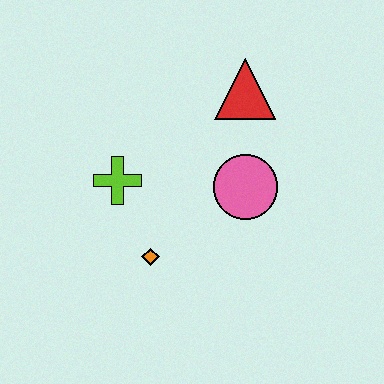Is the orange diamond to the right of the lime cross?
Yes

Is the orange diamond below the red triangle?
Yes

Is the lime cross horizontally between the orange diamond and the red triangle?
No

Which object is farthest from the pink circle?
The lime cross is farthest from the pink circle.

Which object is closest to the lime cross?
The orange diamond is closest to the lime cross.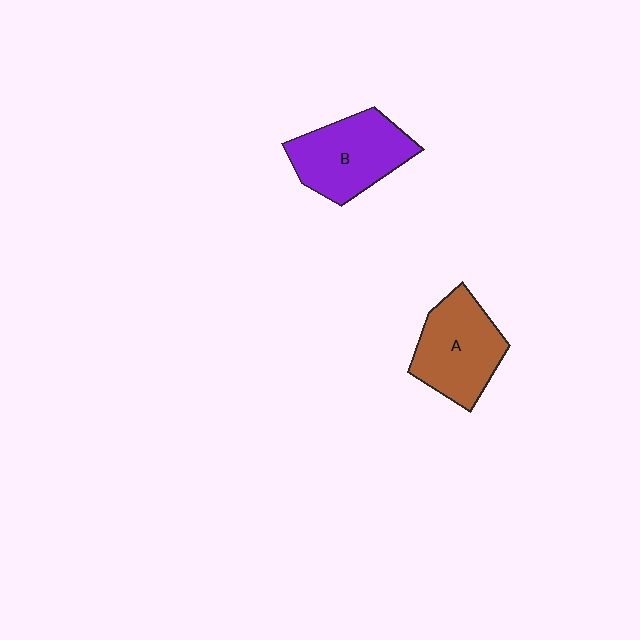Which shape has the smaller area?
Shape A (brown).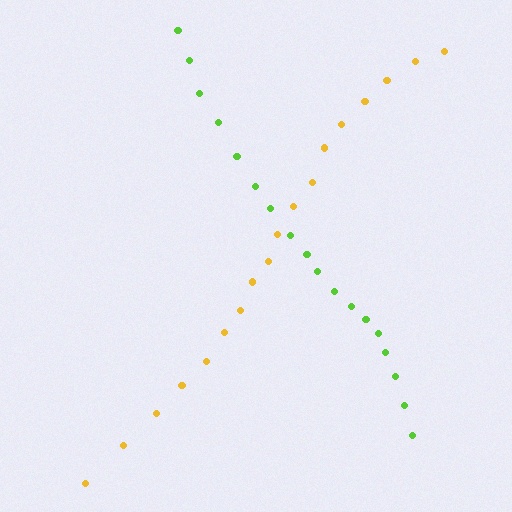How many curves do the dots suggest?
There are 2 distinct paths.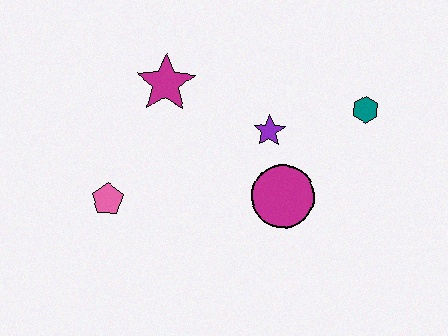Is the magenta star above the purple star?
Yes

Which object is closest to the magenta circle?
The purple star is closest to the magenta circle.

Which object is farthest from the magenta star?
The teal hexagon is farthest from the magenta star.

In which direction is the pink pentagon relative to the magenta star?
The pink pentagon is below the magenta star.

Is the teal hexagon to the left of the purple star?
No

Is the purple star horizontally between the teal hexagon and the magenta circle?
No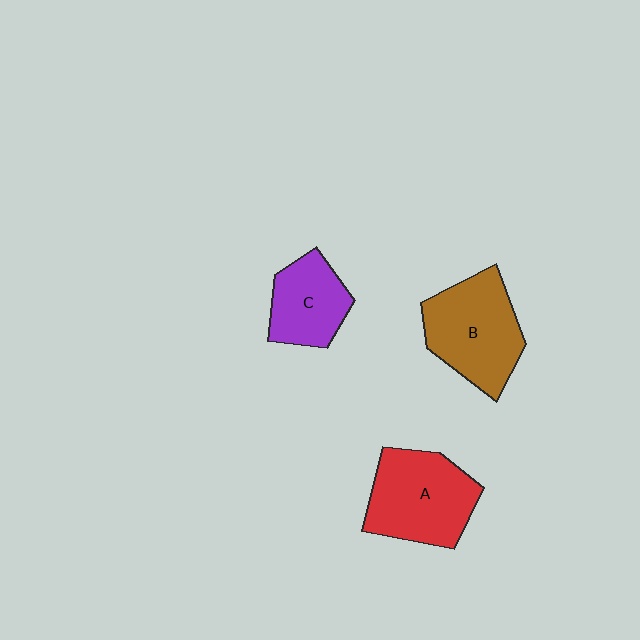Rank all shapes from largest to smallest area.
From largest to smallest: B (brown), A (red), C (purple).